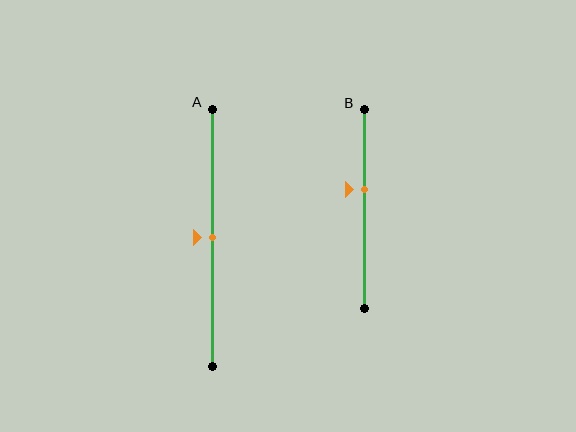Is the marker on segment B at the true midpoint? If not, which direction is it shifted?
No, the marker on segment B is shifted upward by about 10% of the segment length.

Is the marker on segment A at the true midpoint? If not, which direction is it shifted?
Yes, the marker on segment A is at the true midpoint.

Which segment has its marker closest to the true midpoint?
Segment A has its marker closest to the true midpoint.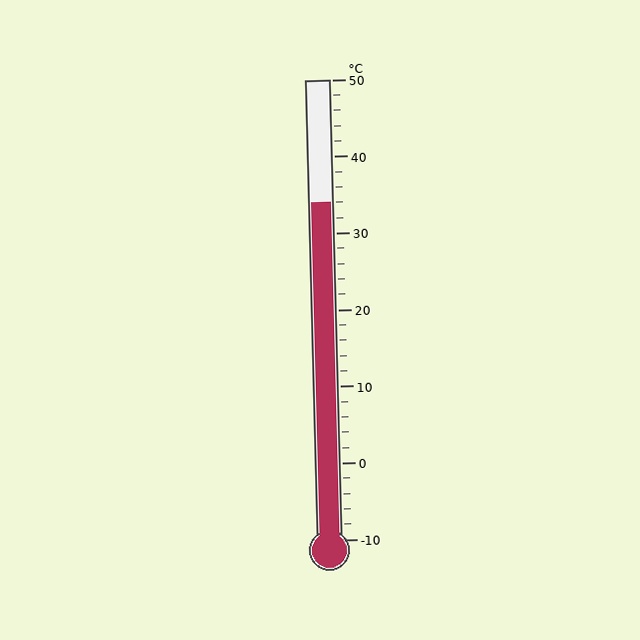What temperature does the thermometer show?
The thermometer shows approximately 34°C.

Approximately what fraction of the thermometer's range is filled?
The thermometer is filled to approximately 75% of its range.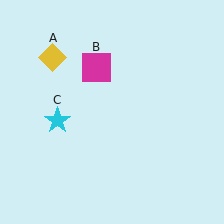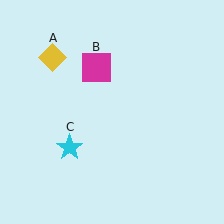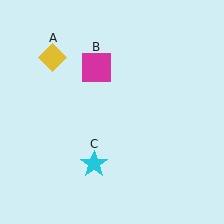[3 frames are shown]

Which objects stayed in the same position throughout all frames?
Yellow diamond (object A) and magenta square (object B) remained stationary.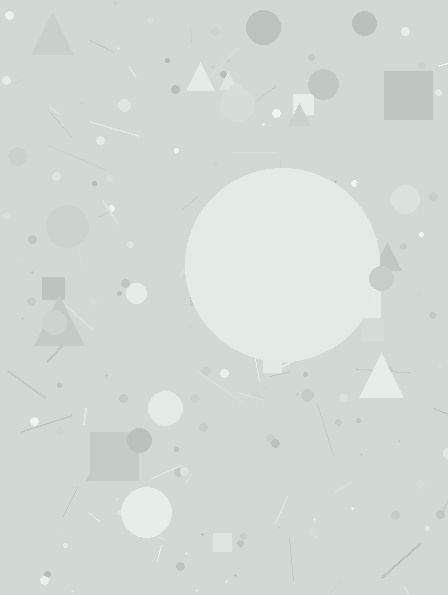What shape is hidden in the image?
A circle is hidden in the image.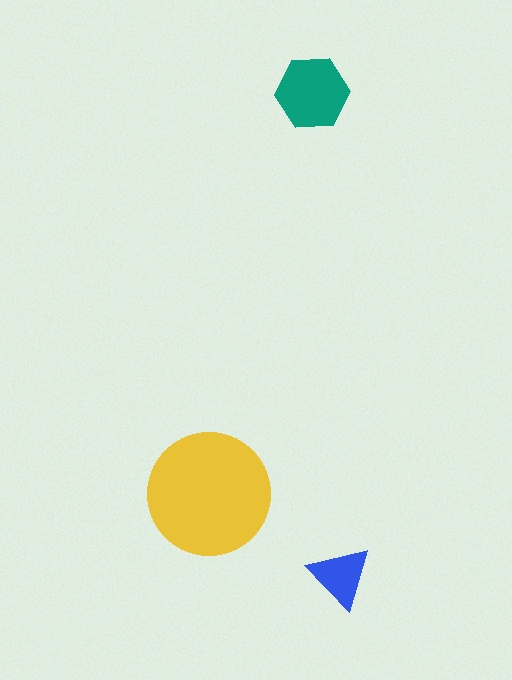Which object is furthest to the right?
The blue triangle is rightmost.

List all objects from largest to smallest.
The yellow circle, the teal hexagon, the blue triangle.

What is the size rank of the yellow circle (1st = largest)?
1st.